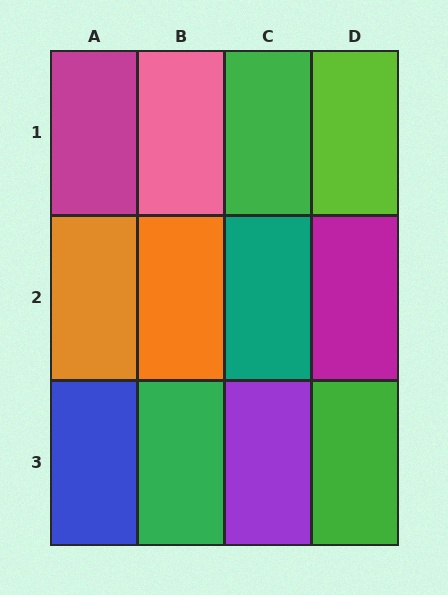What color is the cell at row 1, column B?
Pink.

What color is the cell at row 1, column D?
Lime.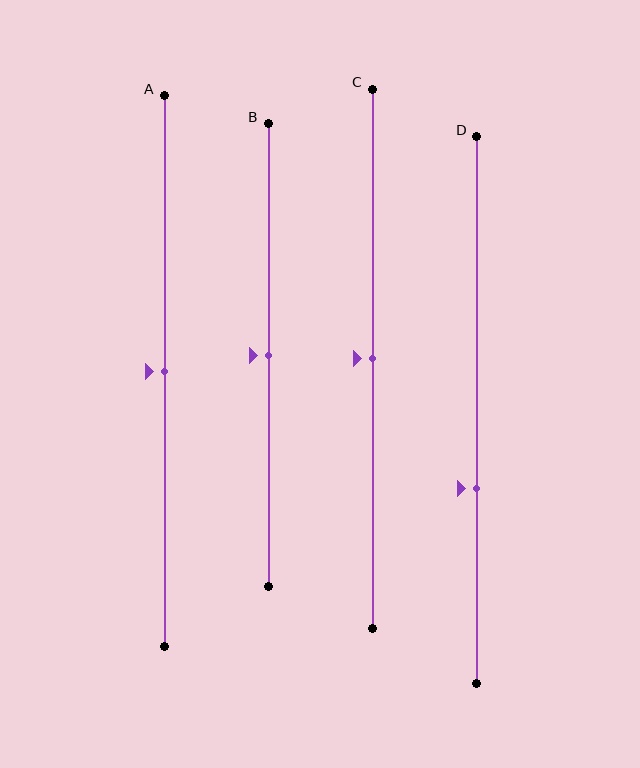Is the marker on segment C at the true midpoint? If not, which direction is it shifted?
Yes, the marker on segment C is at the true midpoint.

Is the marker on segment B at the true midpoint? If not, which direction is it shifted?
Yes, the marker on segment B is at the true midpoint.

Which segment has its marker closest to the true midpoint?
Segment A has its marker closest to the true midpoint.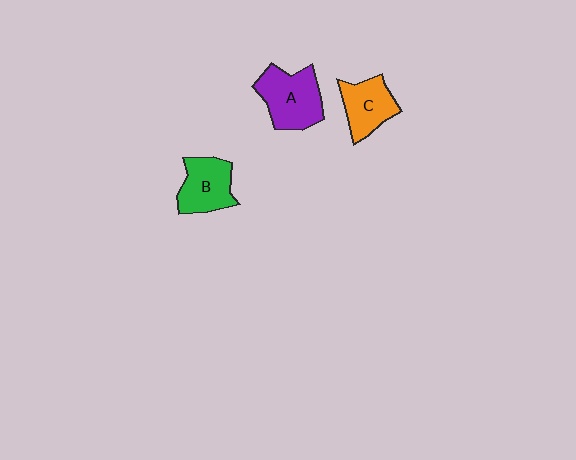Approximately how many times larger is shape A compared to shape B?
Approximately 1.2 times.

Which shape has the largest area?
Shape A (purple).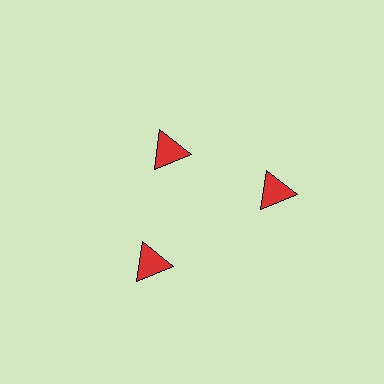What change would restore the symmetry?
The symmetry would be restored by moving it outward, back onto the ring so that all 3 triangles sit at equal angles and equal distance from the center.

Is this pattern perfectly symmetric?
No. The 3 red triangles are arranged in a ring, but one element near the 11 o'clock position is pulled inward toward the center, breaking the 3-fold rotational symmetry.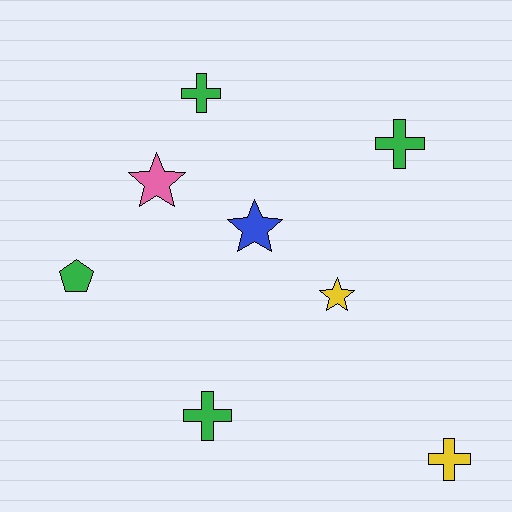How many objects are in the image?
There are 8 objects.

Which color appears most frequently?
Green, with 4 objects.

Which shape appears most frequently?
Cross, with 4 objects.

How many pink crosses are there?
There are no pink crosses.